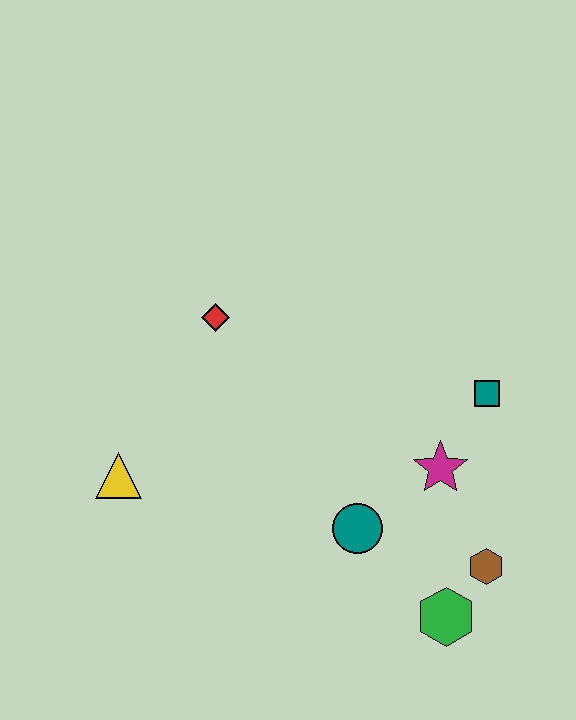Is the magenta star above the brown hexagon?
Yes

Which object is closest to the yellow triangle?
The red diamond is closest to the yellow triangle.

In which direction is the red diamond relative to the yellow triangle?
The red diamond is above the yellow triangle.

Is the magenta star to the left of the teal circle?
No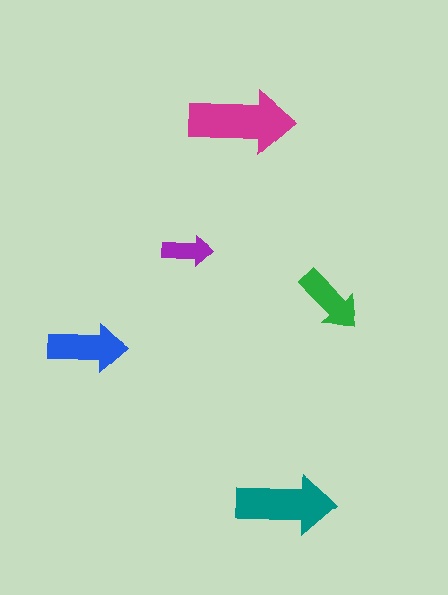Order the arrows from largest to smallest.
the magenta one, the teal one, the blue one, the green one, the purple one.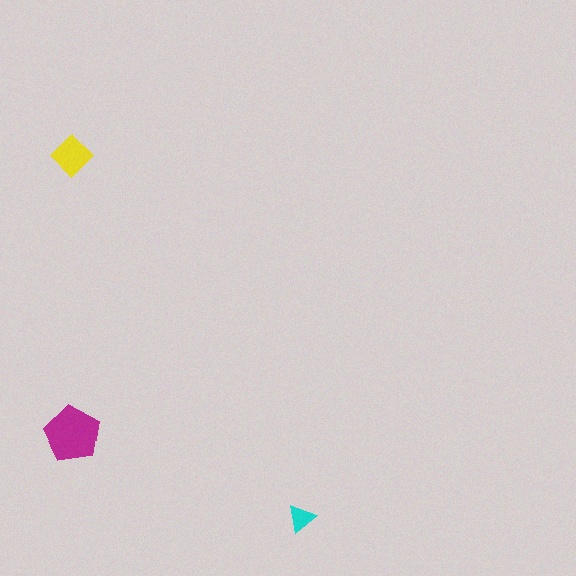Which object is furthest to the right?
The cyan triangle is rightmost.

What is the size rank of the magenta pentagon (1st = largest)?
1st.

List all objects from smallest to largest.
The cyan triangle, the yellow diamond, the magenta pentagon.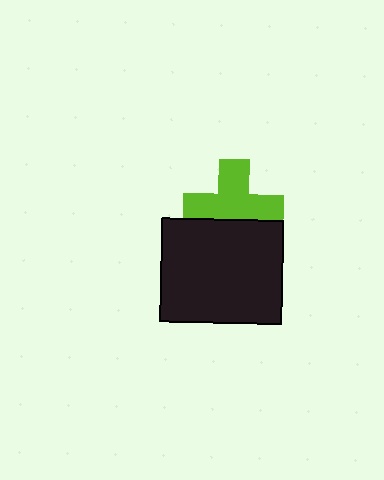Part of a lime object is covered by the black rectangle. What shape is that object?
It is a cross.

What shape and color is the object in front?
The object in front is a black rectangle.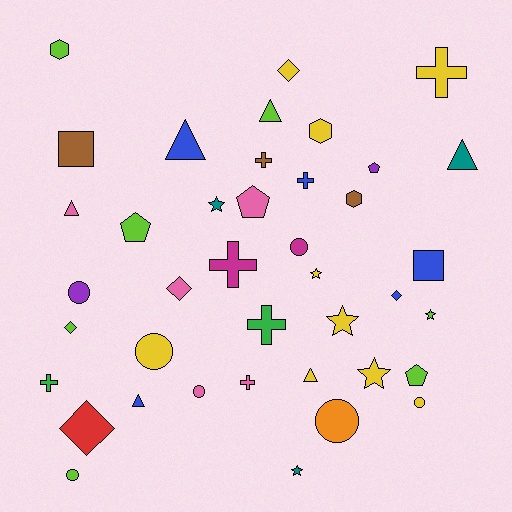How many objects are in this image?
There are 40 objects.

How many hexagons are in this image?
There are 3 hexagons.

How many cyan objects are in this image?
There are no cyan objects.